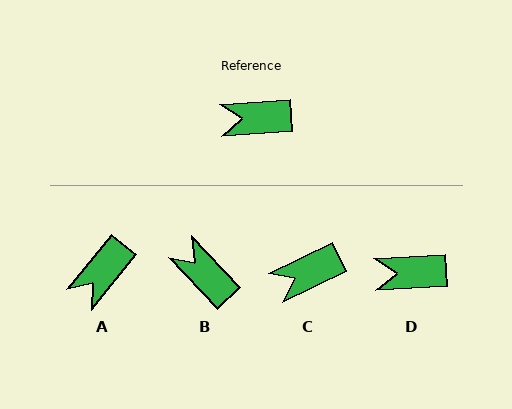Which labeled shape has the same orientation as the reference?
D.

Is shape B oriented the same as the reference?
No, it is off by about 51 degrees.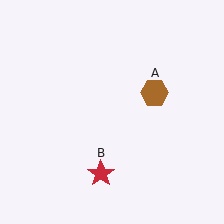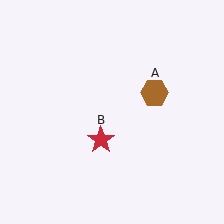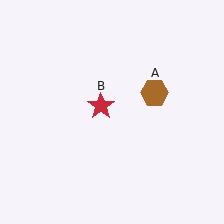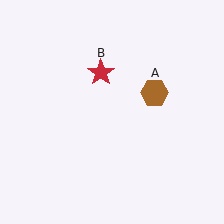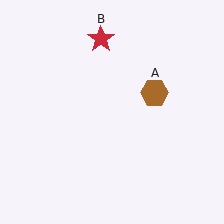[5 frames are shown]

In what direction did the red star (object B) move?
The red star (object B) moved up.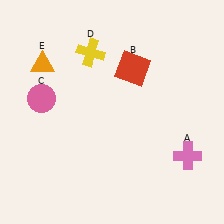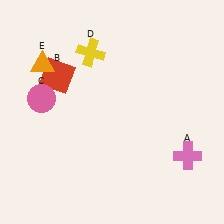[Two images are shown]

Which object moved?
The red square (B) moved left.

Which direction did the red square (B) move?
The red square (B) moved left.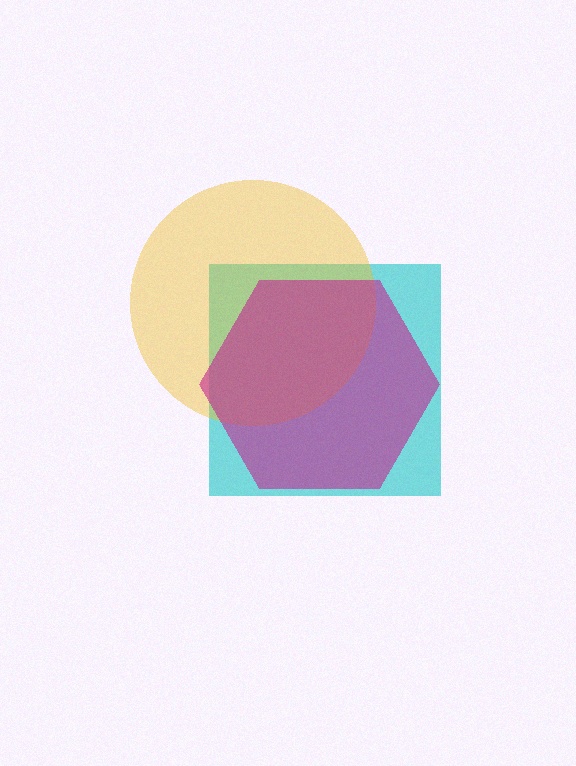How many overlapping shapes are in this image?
There are 3 overlapping shapes in the image.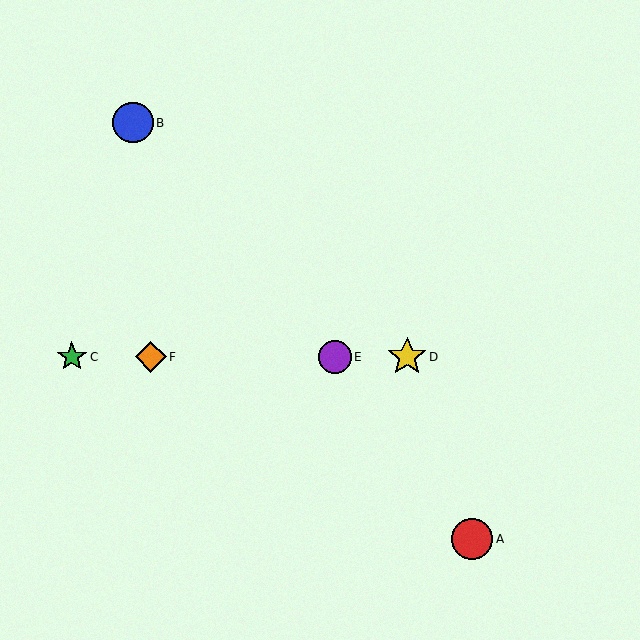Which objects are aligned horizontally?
Objects C, D, E, F are aligned horizontally.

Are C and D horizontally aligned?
Yes, both are at y≈357.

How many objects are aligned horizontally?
4 objects (C, D, E, F) are aligned horizontally.